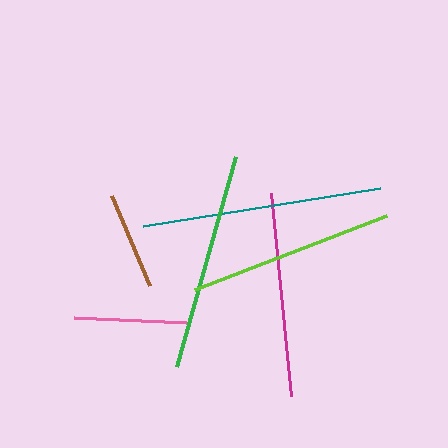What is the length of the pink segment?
The pink segment is approximately 112 pixels long.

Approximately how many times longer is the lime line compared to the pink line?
The lime line is approximately 1.8 times the length of the pink line.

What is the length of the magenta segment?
The magenta segment is approximately 203 pixels long.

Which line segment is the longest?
The teal line is the longest at approximately 240 pixels.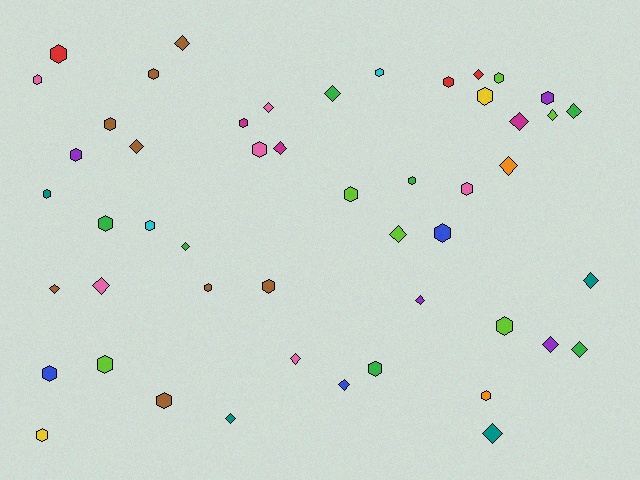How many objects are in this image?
There are 50 objects.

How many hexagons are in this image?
There are 28 hexagons.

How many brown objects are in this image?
There are 8 brown objects.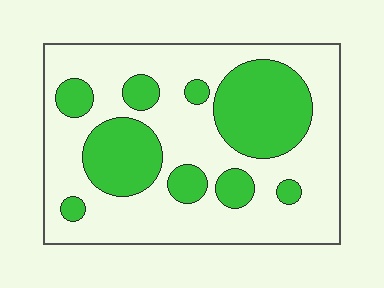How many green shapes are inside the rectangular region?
9.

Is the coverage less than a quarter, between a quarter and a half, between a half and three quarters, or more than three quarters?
Between a quarter and a half.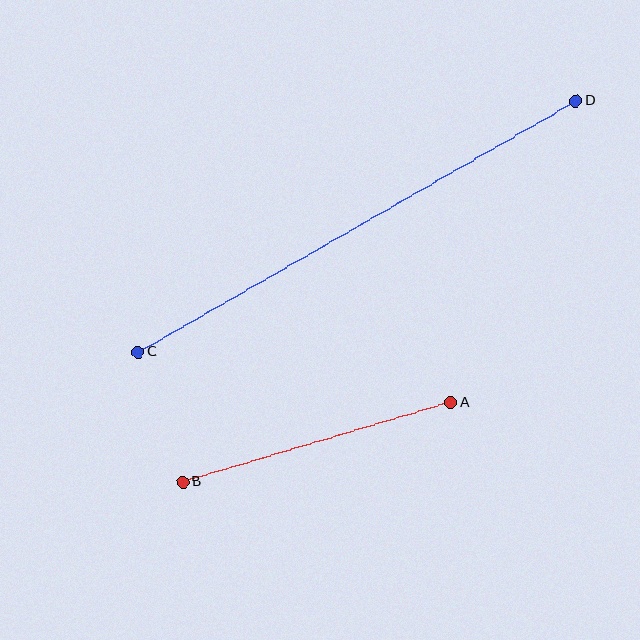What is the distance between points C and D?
The distance is approximately 504 pixels.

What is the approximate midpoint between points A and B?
The midpoint is at approximately (317, 442) pixels.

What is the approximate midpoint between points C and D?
The midpoint is at approximately (357, 226) pixels.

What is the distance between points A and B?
The distance is approximately 279 pixels.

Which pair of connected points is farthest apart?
Points C and D are farthest apart.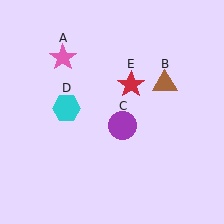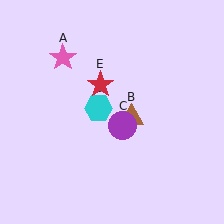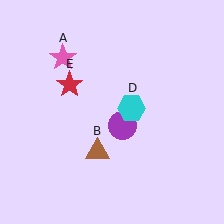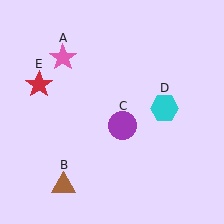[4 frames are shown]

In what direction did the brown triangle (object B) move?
The brown triangle (object B) moved down and to the left.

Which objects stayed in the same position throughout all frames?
Pink star (object A) and purple circle (object C) remained stationary.